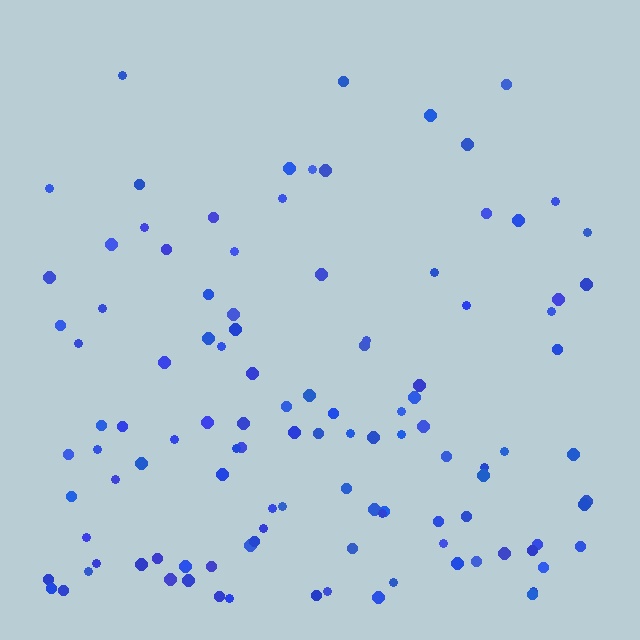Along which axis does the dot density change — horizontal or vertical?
Vertical.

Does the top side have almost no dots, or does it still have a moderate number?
Still a moderate number, just noticeably fewer than the bottom.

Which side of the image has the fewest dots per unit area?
The top.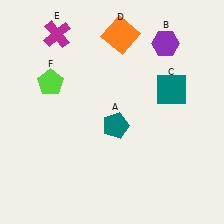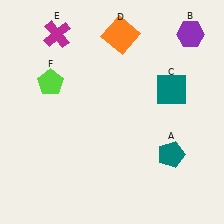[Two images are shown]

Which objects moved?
The objects that moved are: the teal pentagon (A), the purple hexagon (B).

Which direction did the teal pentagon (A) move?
The teal pentagon (A) moved right.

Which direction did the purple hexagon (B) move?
The purple hexagon (B) moved right.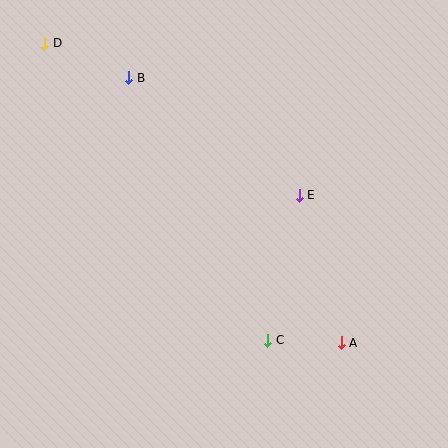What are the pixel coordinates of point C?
Point C is at (268, 340).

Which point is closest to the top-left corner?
Point D is closest to the top-left corner.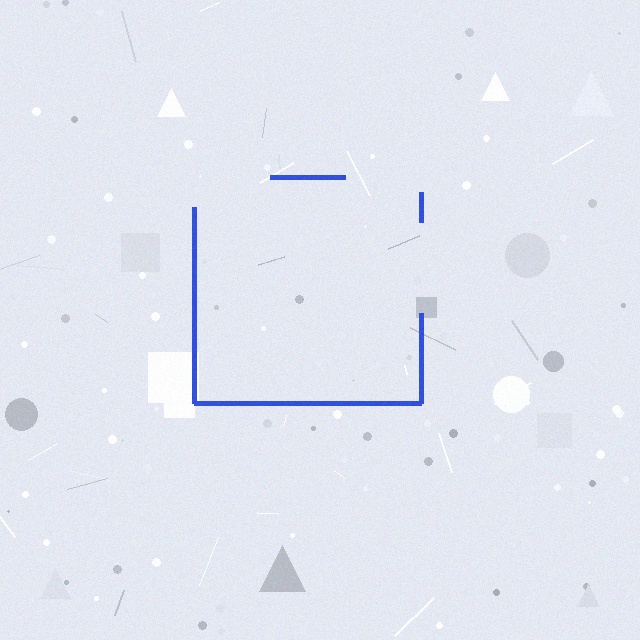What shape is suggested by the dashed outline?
The dashed outline suggests a square.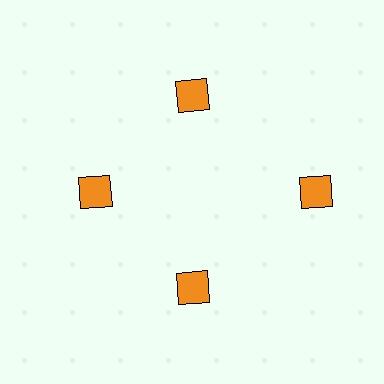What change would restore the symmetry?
The symmetry would be restored by moving it inward, back onto the ring so that all 4 squares sit at equal angles and equal distance from the center.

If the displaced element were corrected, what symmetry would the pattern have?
It would have 4-fold rotational symmetry — the pattern would map onto itself every 90 degrees.